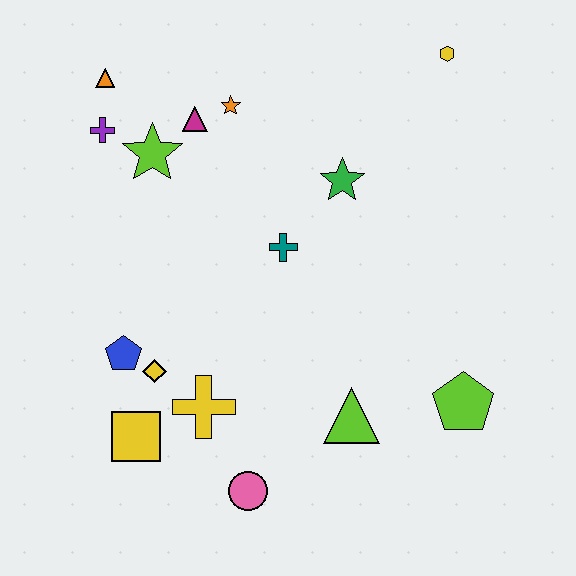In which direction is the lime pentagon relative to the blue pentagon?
The lime pentagon is to the right of the blue pentagon.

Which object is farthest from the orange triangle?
The lime pentagon is farthest from the orange triangle.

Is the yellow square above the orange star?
No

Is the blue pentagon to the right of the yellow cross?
No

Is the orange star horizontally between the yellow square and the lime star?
No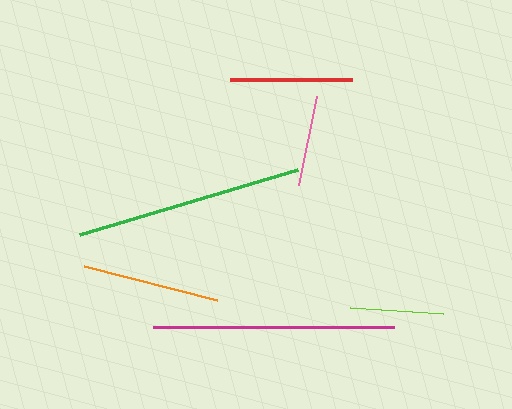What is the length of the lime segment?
The lime segment is approximately 93 pixels long.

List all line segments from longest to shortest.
From longest to shortest: magenta, green, orange, red, lime, pink.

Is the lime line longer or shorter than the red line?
The red line is longer than the lime line.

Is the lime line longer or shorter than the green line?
The green line is longer than the lime line.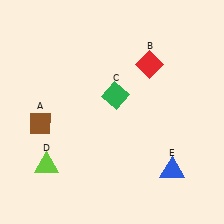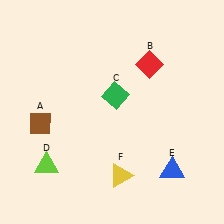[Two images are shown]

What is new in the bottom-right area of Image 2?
A yellow triangle (F) was added in the bottom-right area of Image 2.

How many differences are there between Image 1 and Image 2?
There is 1 difference between the two images.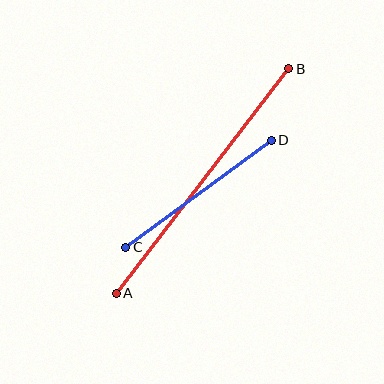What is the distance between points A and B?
The distance is approximately 283 pixels.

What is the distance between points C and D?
The distance is approximately 180 pixels.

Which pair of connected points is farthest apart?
Points A and B are farthest apart.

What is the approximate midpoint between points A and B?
The midpoint is at approximately (202, 181) pixels.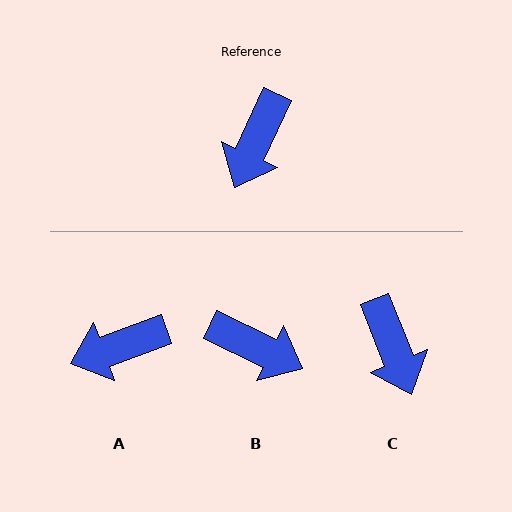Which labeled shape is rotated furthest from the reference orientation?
B, about 89 degrees away.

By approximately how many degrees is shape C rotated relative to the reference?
Approximately 46 degrees counter-clockwise.